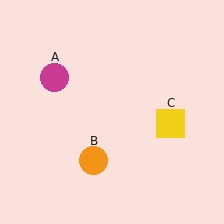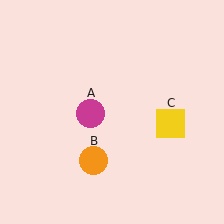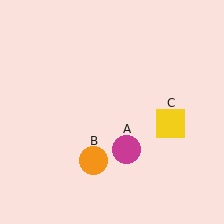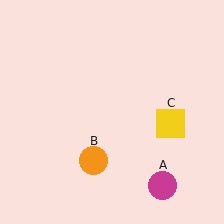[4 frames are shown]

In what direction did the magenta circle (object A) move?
The magenta circle (object A) moved down and to the right.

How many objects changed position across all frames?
1 object changed position: magenta circle (object A).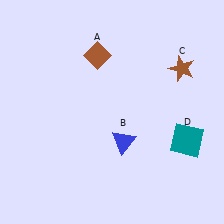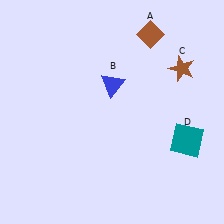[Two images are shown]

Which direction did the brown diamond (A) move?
The brown diamond (A) moved right.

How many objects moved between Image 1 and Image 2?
2 objects moved between the two images.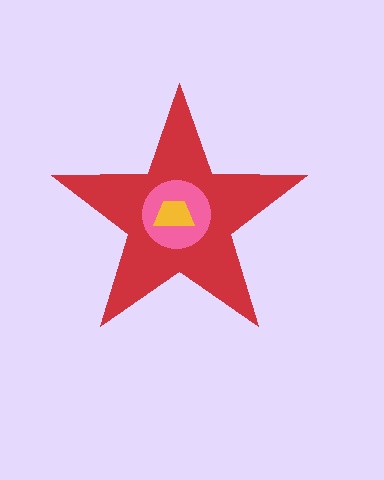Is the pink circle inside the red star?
Yes.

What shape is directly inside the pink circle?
The yellow trapezoid.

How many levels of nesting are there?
3.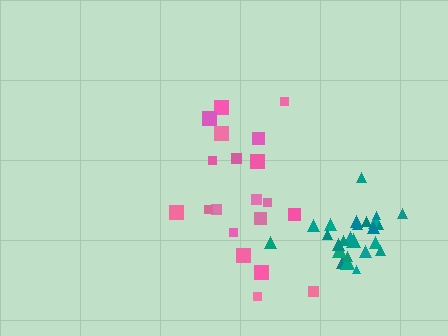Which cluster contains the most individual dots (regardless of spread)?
Teal (25).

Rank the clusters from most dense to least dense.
teal, pink.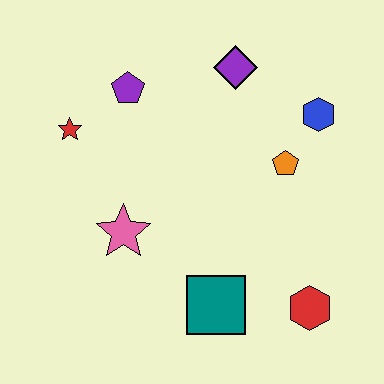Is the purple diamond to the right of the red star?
Yes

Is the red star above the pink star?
Yes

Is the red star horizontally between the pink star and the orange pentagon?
No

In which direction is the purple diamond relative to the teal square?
The purple diamond is above the teal square.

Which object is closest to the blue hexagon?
The orange pentagon is closest to the blue hexagon.